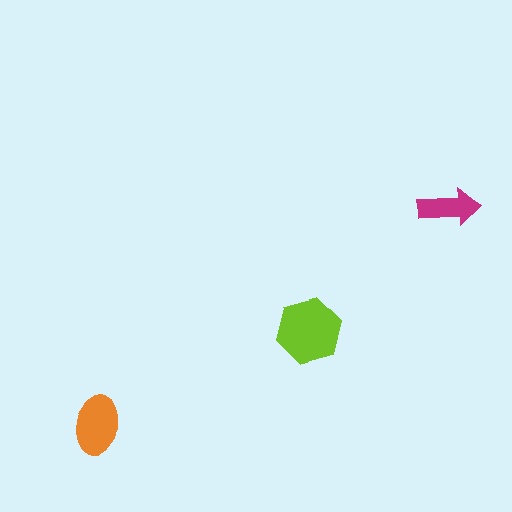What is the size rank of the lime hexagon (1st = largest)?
1st.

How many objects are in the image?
There are 3 objects in the image.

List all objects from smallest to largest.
The magenta arrow, the orange ellipse, the lime hexagon.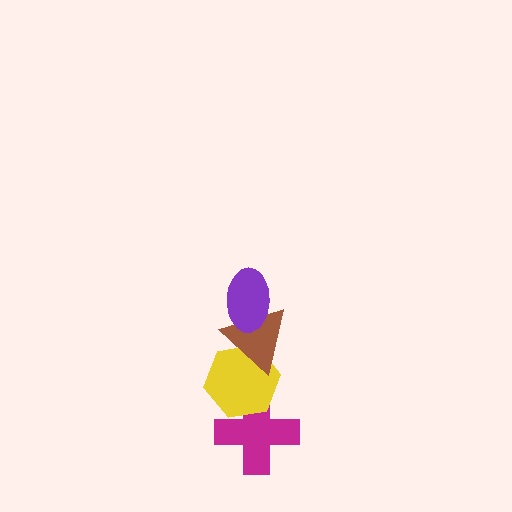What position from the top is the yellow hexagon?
The yellow hexagon is 3rd from the top.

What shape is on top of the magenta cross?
The yellow hexagon is on top of the magenta cross.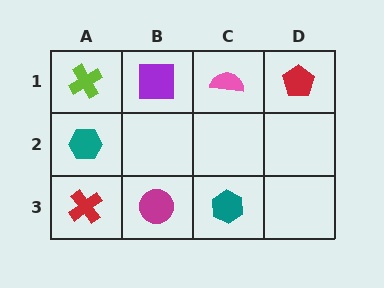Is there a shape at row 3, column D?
No, that cell is empty.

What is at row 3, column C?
A teal hexagon.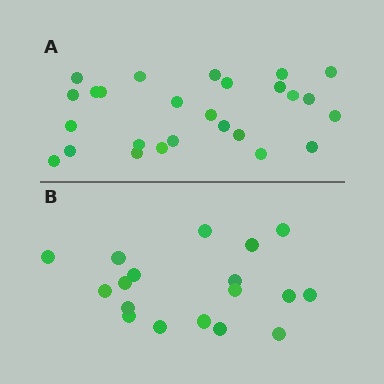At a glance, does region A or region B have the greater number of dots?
Region A (the top region) has more dots.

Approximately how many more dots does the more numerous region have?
Region A has roughly 8 or so more dots than region B.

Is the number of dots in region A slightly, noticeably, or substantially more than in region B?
Region A has noticeably more, but not dramatically so. The ratio is roughly 1.4 to 1.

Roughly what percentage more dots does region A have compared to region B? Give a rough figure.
About 45% more.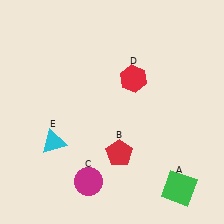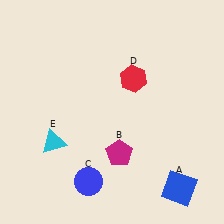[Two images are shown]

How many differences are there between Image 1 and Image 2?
There are 3 differences between the two images.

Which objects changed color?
A changed from green to blue. B changed from red to magenta. C changed from magenta to blue.